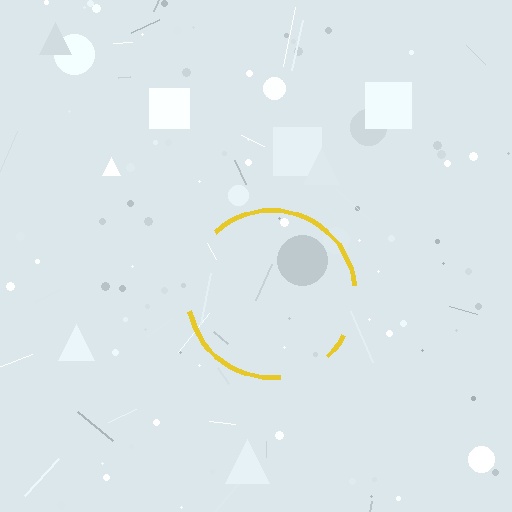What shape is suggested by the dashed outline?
The dashed outline suggests a circle.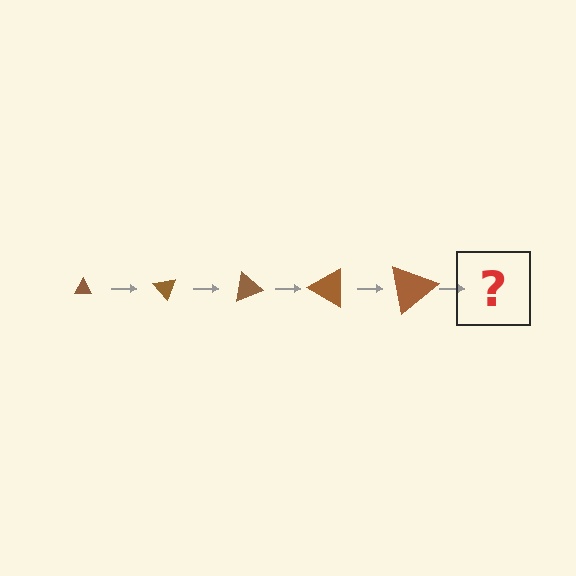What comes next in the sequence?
The next element should be a triangle, larger than the previous one and rotated 250 degrees from the start.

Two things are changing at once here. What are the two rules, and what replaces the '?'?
The two rules are that the triangle grows larger each step and it rotates 50 degrees each step. The '?' should be a triangle, larger than the previous one and rotated 250 degrees from the start.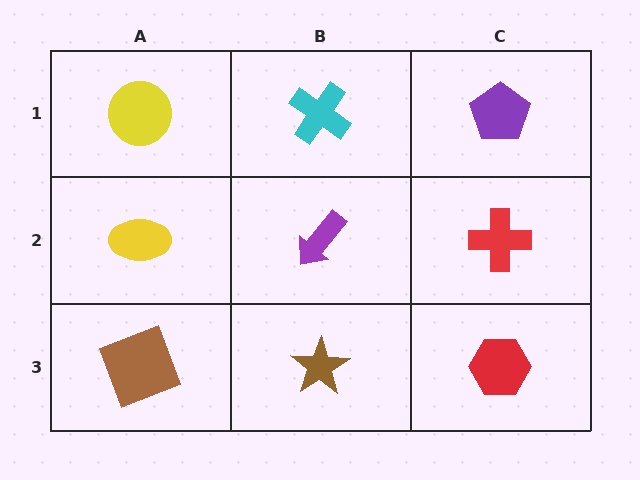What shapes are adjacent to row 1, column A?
A yellow ellipse (row 2, column A), a cyan cross (row 1, column B).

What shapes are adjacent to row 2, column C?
A purple pentagon (row 1, column C), a red hexagon (row 3, column C), a purple arrow (row 2, column B).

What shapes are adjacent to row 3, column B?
A purple arrow (row 2, column B), a brown square (row 3, column A), a red hexagon (row 3, column C).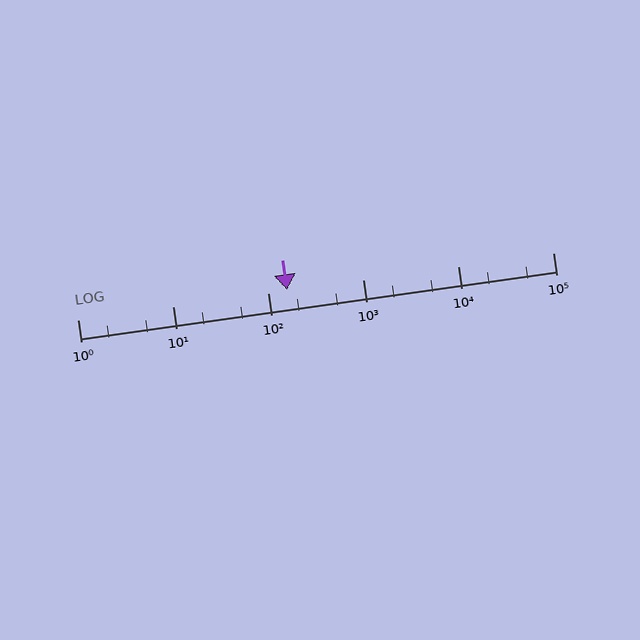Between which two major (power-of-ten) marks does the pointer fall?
The pointer is between 100 and 1000.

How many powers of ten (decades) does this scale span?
The scale spans 5 decades, from 1 to 100000.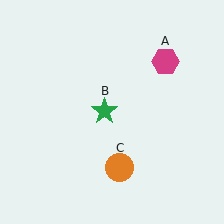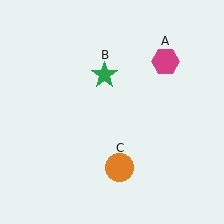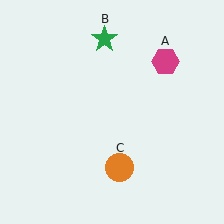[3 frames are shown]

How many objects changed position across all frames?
1 object changed position: green star (object B).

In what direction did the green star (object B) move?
The green star (object B) moved up.